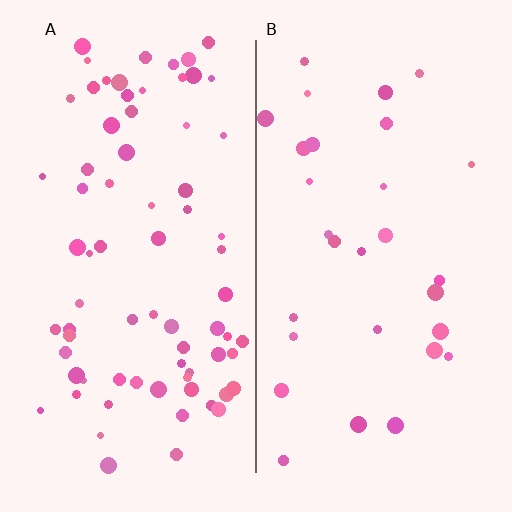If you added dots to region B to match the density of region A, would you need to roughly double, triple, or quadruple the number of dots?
Approximately triple.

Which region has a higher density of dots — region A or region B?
A (the left).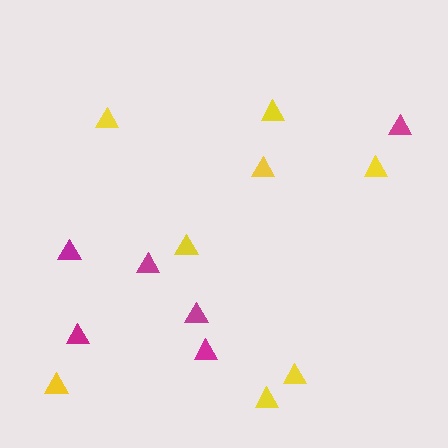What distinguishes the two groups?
There are 2 groups: one group of yellow triangles (8) and one group of magenta triangles (6).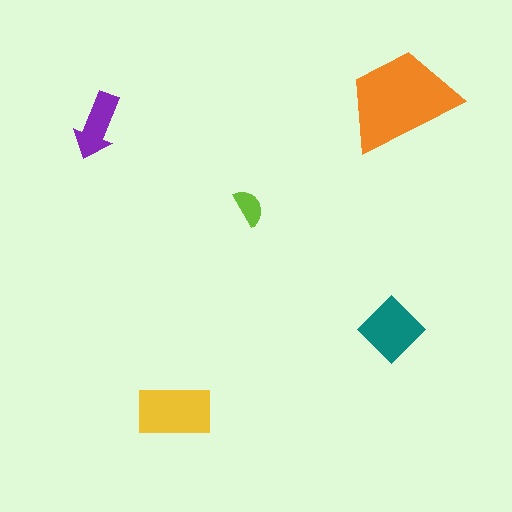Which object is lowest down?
The yellow rectangle is bottommost.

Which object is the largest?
The orange trapezoid.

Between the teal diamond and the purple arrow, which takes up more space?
The teal diamond.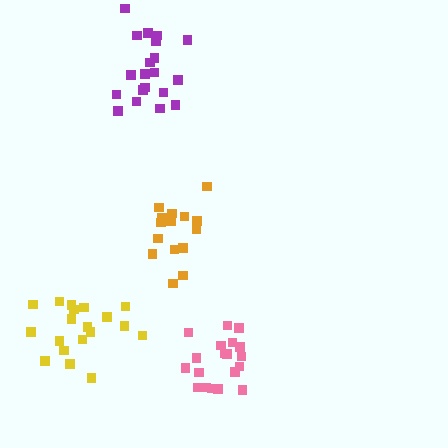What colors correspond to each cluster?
The clusters are colored: purple, pink, yellow, orange.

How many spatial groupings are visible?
There are 4 spatial groupings.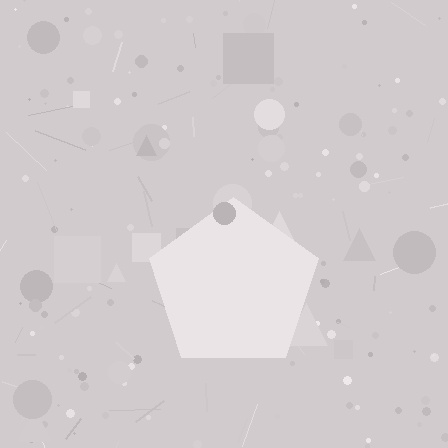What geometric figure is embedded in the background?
A pentagon is embedded in the background.